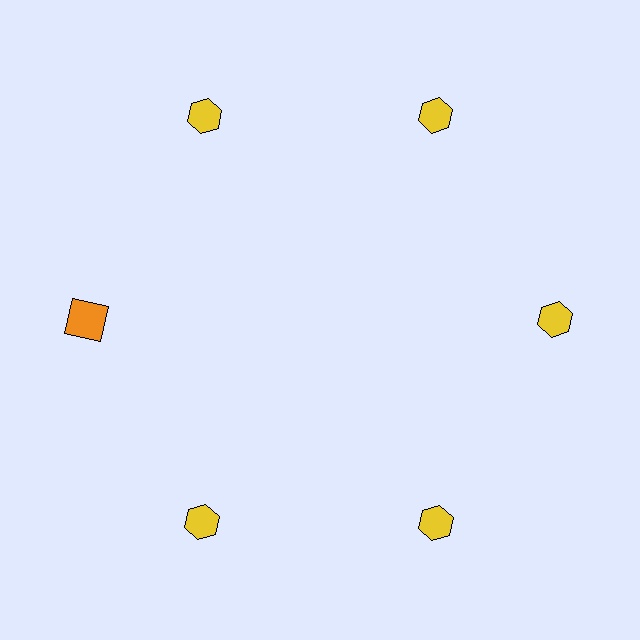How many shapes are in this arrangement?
There are 6 shapes arranged in a ring pattern.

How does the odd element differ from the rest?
It differs in both color (orange instead of yellow) and shape (square instead of hexagon).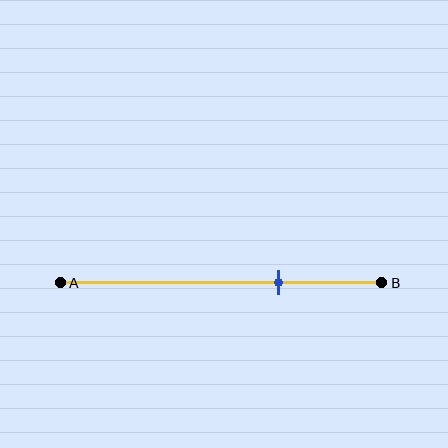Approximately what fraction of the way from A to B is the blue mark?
The blue mark is approximately 70% of the way from A to B.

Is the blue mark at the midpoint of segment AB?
No, the mark is at about 70% from A, not at the 50% midpoint.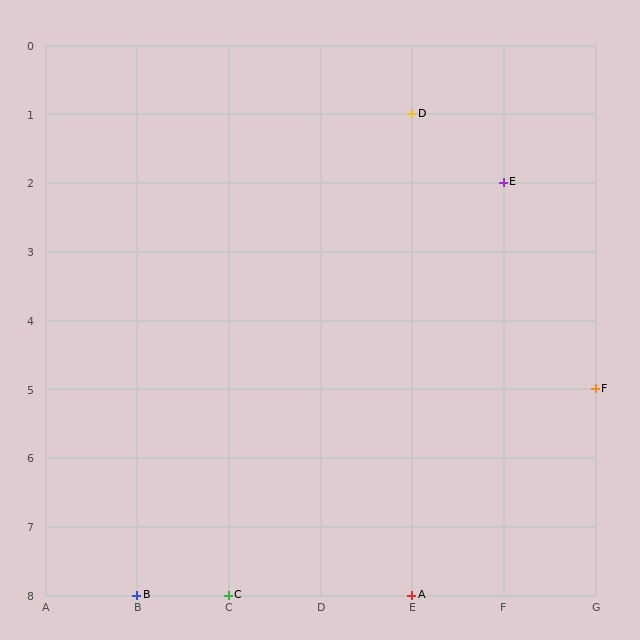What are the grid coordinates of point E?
Point E is at grid coordinates (F, 2).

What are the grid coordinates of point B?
Point B is at grid coordinates (B, 8).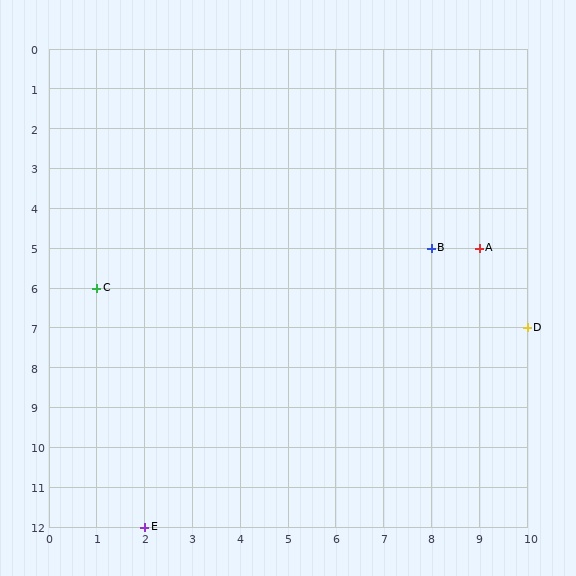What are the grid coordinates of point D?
Point D is at grid coordinates (10, 7).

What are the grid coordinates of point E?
Point E is at grid coordinates (2, 12).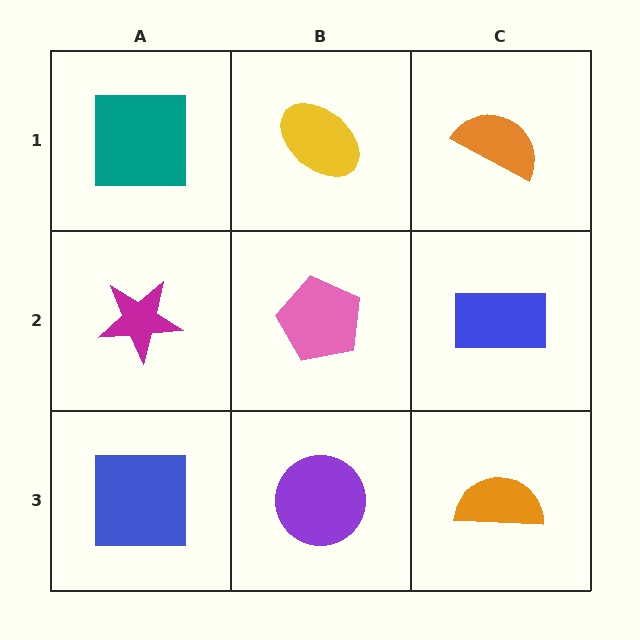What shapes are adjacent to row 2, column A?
A teal square (row 1, column A), a blue square (row 3, column A), a pink pentagon (row 2, column B).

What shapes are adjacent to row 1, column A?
A magenta star (row 2, column A), a yellow ellipse (row 1, column B).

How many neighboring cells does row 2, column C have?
3.